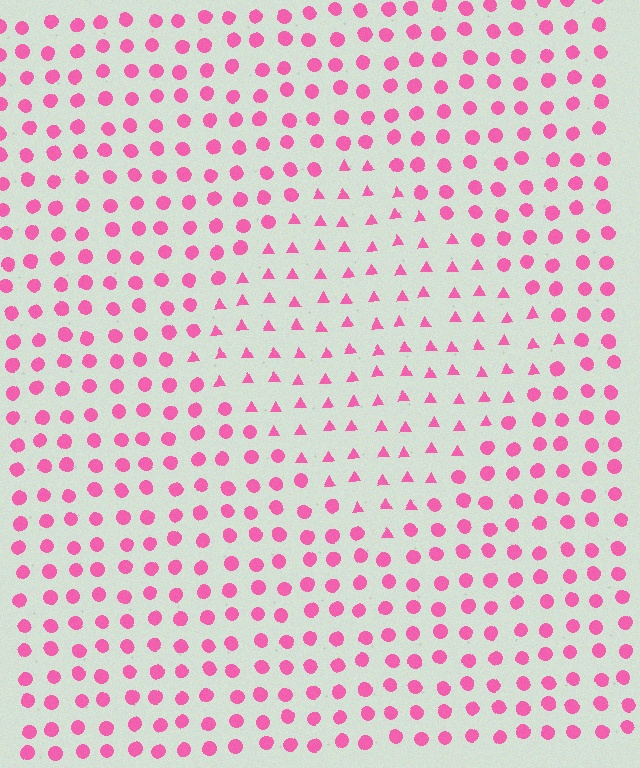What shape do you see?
I see a diamond.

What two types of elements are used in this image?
The image uses triangles inside the diamond region and circles outside it.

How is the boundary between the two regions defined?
The boundary is defined by a change in element shape: triangles inside vs. circles outside. All elements share the same color and spacing.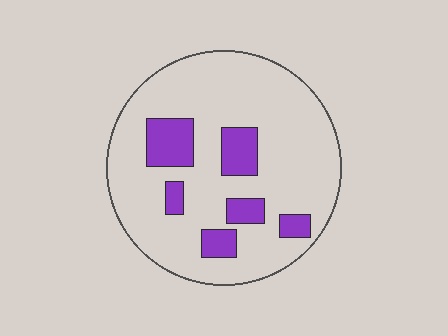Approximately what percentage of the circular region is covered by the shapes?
Approximately 15%.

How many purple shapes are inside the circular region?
6.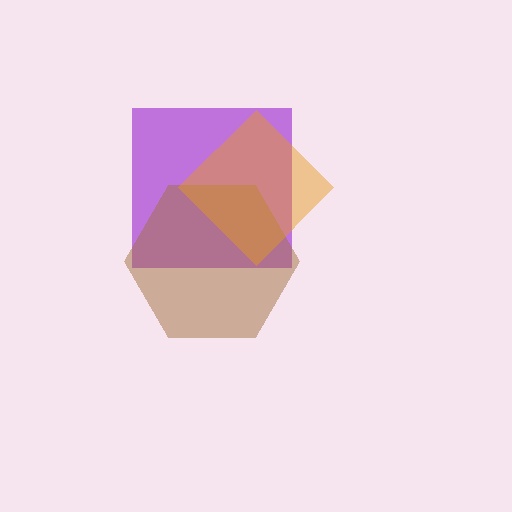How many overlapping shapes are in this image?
There are 3 overlapping shapes in the image.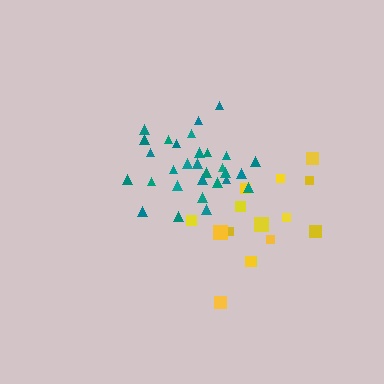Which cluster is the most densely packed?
Teal.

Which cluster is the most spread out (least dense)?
Yellow.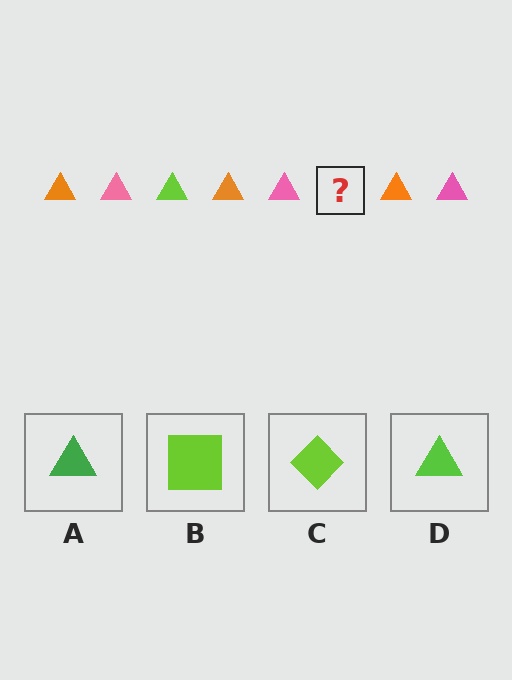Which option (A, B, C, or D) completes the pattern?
D.